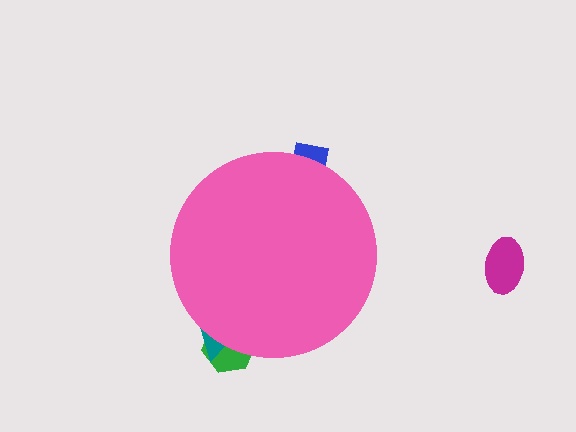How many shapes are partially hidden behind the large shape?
3 shapes are partially hidden.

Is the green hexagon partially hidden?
Yes, the green hexagon is partially hidden behind the pink circle.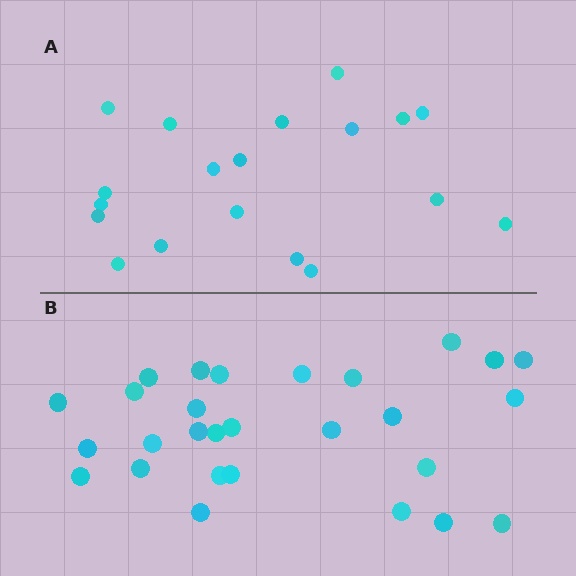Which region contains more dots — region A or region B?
Region B (the bottom region) has more dots.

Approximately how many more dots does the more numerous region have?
Region B has roughly 8 or so more dots than region A.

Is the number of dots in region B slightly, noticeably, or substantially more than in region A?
Region B has substantially more. The ratio is roughly 1.5 to 1.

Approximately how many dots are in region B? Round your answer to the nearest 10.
About 30 dots. (The exact count is 28, which rounds to 30.)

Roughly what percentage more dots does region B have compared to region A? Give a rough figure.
About 45% more.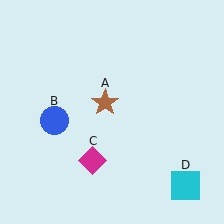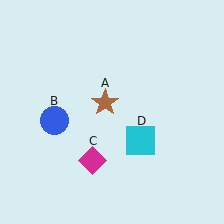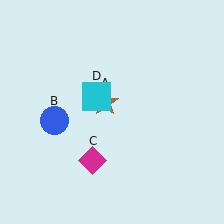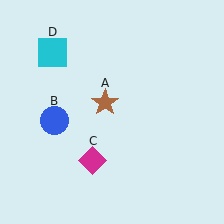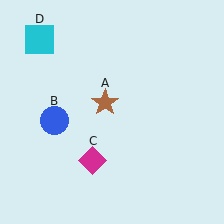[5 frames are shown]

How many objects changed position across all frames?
1 object changed position: cyan square (object D).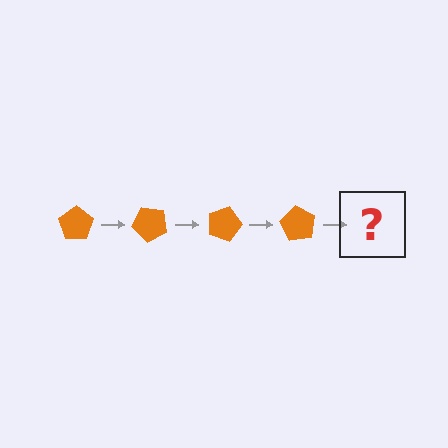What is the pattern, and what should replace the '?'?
The pattern is that the pentagon rotates 45 degrees each step. The '?' should be an orange pentagon rotated 180 degrees.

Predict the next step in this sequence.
The next step is an orange pentagon rotated 180 degrees.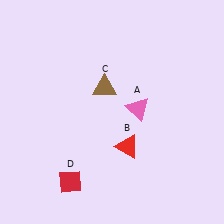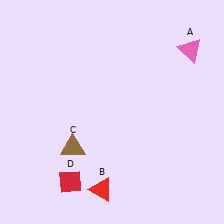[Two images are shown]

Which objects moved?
The objects that moved are: the pink triangle (A), the red triangle (B), the brown triangle (C).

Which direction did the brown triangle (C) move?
The brown triangle (C) moved down.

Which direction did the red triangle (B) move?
The red triangle (B) moved down.